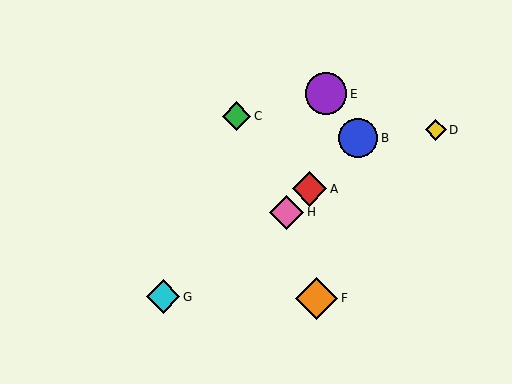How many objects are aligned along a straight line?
3 objects (A, B, H) are aligned along a straight line.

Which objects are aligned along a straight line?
Objects A, B, H are aligned along a straight line.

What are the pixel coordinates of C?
Object C is at (237, 116).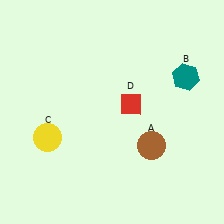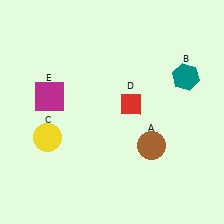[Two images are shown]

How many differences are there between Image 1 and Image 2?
There is 1 difference between the two images.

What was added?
A magenta square (E) was added in Image 2.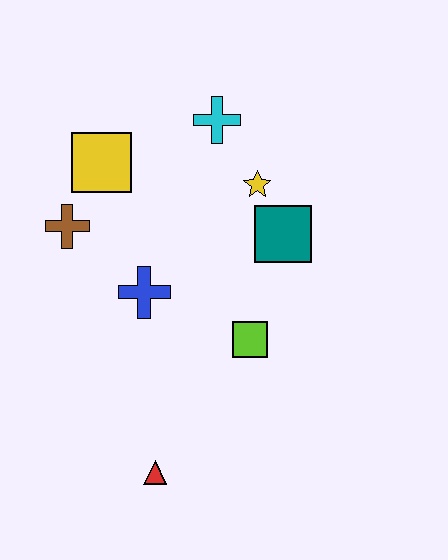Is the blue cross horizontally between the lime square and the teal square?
No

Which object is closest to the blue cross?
The brown cross is closest to the blue cross.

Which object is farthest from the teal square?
The red triangle is farthest from the teal square.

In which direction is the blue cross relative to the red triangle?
The blue cross is above the red triangle.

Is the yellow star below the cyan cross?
Yes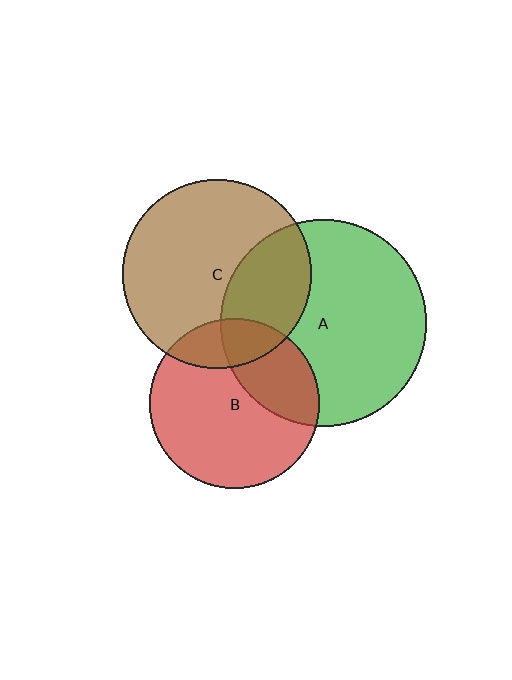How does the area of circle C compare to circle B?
Approximately 1.2 times.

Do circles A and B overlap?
Yes.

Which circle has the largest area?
Circle A (green).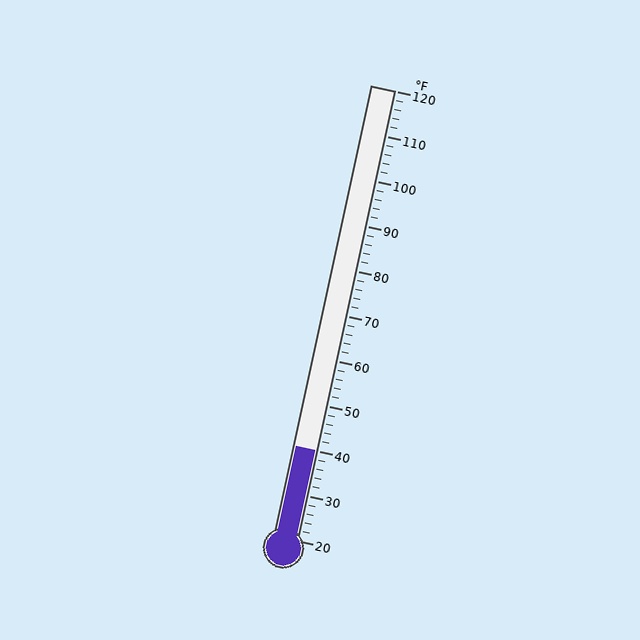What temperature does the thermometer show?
The thermometer shows approximately 40°F.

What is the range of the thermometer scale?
The thermometer scale ranges from 20°F to 120°F.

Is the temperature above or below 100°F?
The temperature is below 100°F.